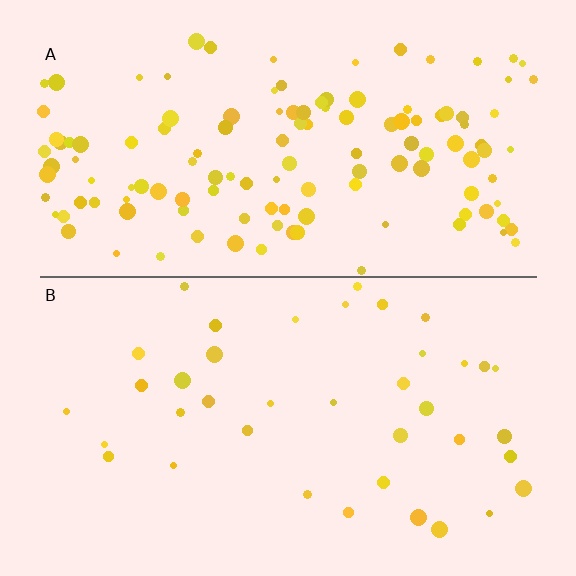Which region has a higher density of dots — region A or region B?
A (the top).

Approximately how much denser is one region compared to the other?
Approximately 3.3× — region A over region B.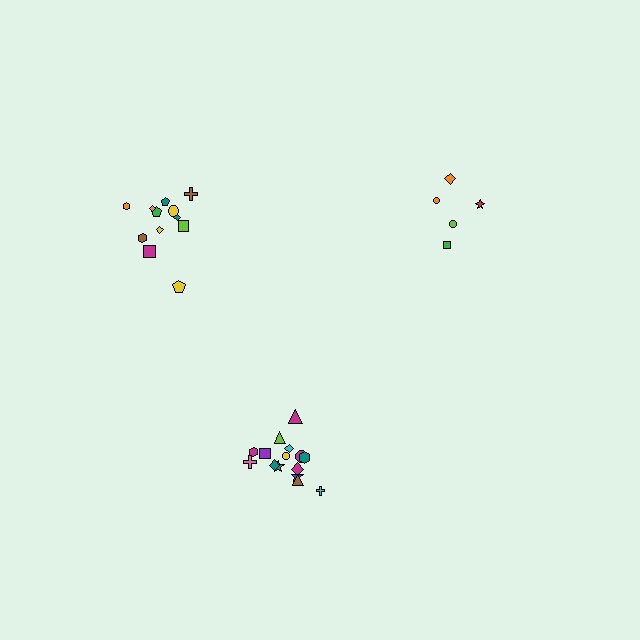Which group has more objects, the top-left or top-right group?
The top-left group.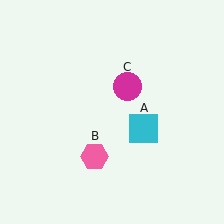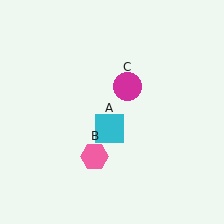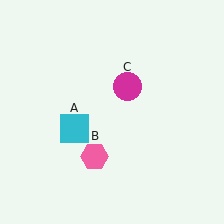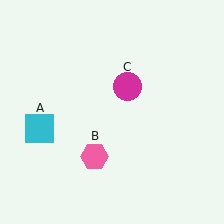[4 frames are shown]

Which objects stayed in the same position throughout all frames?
Pink hexagon (object B) and magenta circle (object C) remained stationary.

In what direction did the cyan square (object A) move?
The cyan square (object A) moved left.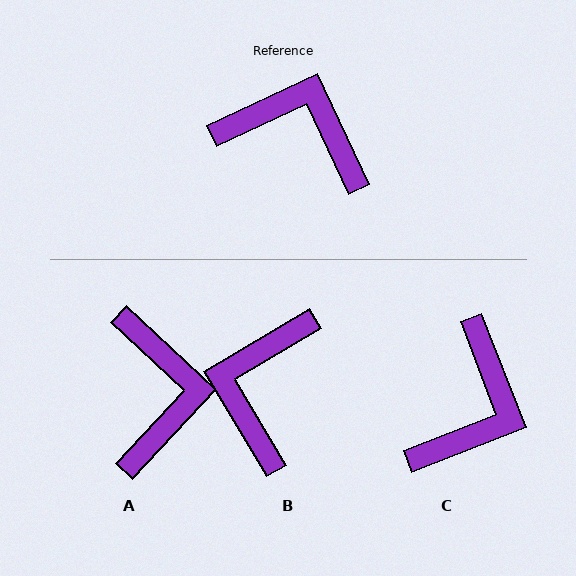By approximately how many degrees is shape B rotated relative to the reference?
Approximately 95 degrees counter-clockwise.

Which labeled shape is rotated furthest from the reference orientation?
B, about 95 degrees away.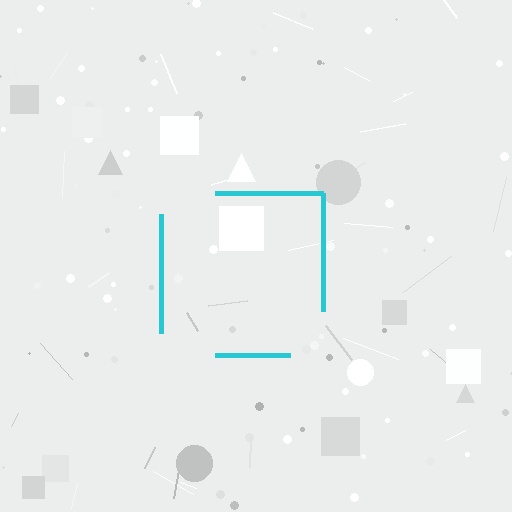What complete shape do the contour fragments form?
The contour fragments form a square.